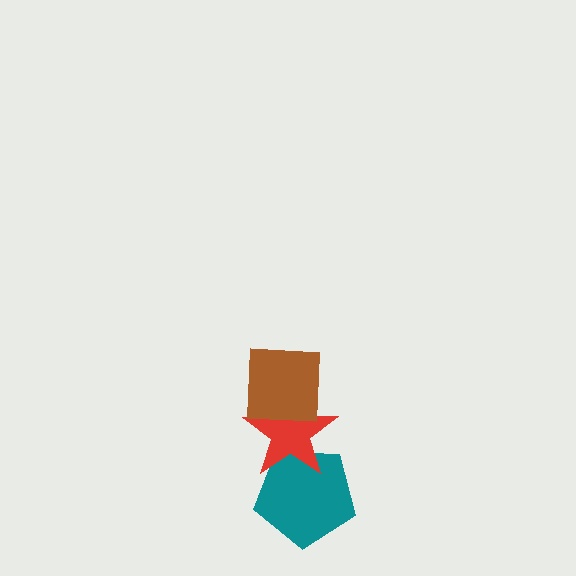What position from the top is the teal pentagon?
The teal pentagon is 3rd from the top.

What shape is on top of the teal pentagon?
The red star is on top of the teal pentagon.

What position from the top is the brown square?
The brown square is 1st from the top.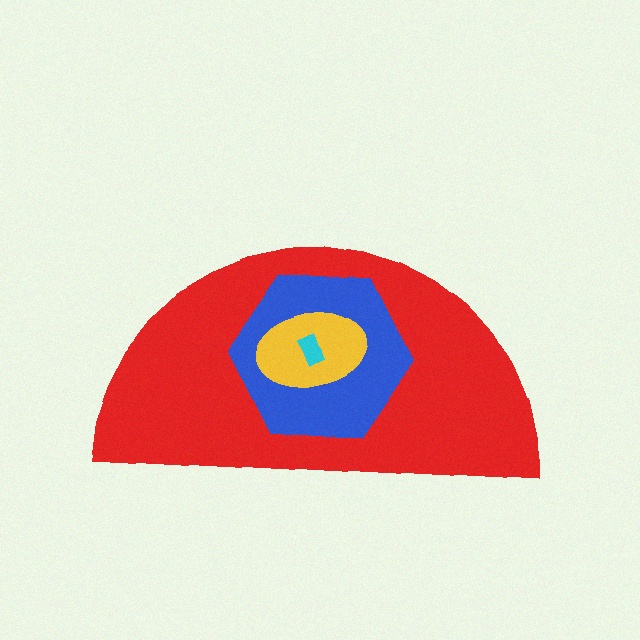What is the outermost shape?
The red semicircle.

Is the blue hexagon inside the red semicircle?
Yes.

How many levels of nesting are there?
4.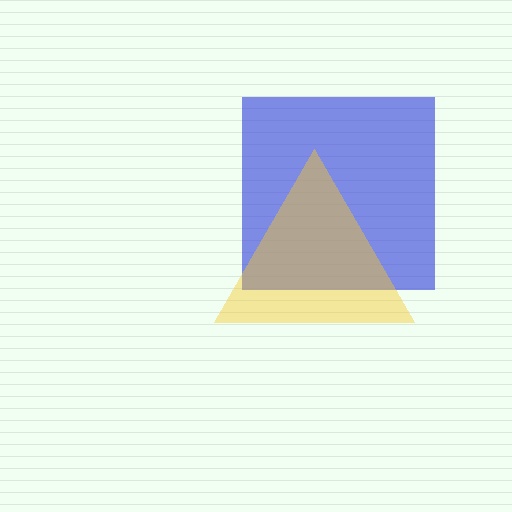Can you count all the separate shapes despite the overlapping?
Yes, there are 2 separate shapes.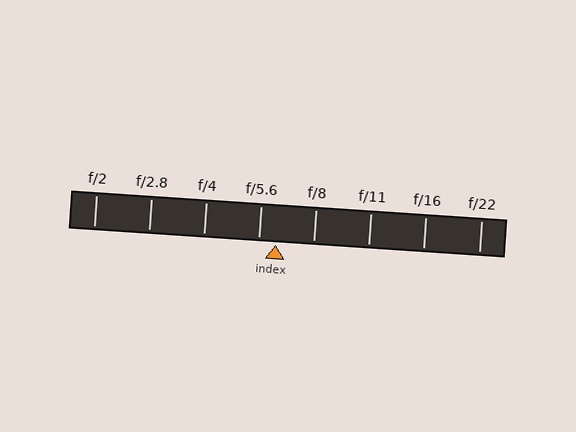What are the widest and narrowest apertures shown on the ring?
The widest aperture shown is f/2 and the narrowest is f/22.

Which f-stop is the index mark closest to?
The index mark is closest to f/5.6.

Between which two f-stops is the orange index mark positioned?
The index mark is between f/5.6 and f/8.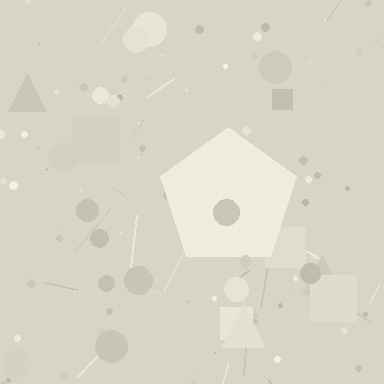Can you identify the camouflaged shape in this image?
The camouflaged shape is a pentagon.